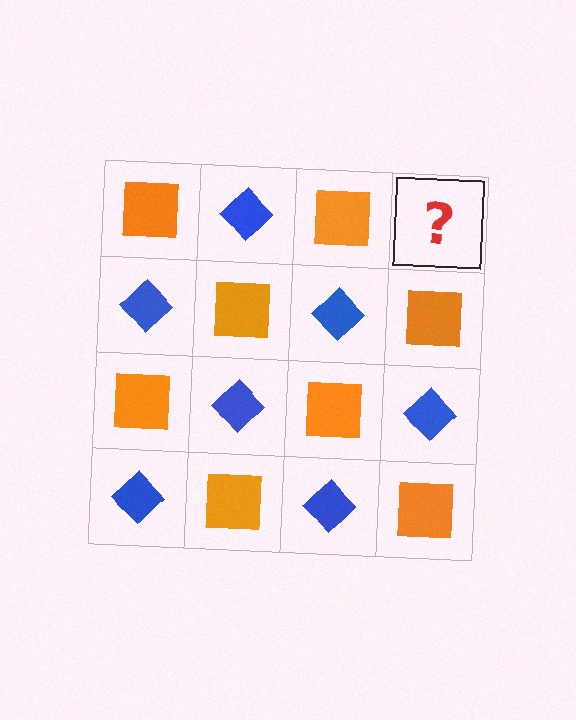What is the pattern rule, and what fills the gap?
The rule is that it alternates orange square and blue diamond in a checkerboard pattern. The gap should be filled with a blue diamond.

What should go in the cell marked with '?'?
The missing cell should contain a blue diamond.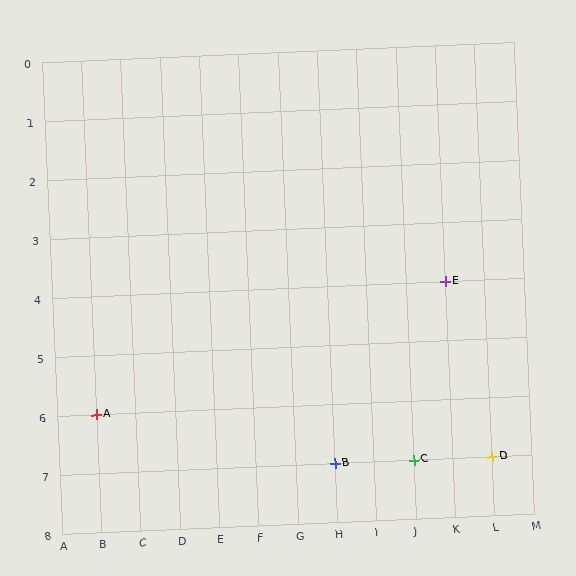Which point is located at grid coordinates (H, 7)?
Point B is at (H, 7).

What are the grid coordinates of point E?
Point E is at grid coordinates (K, 4).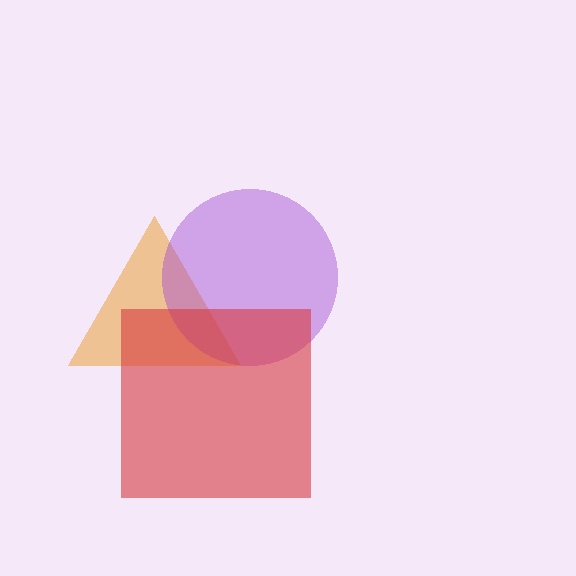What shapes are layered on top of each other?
The layered shapes are: an orange triangle, a purple circle, a red square.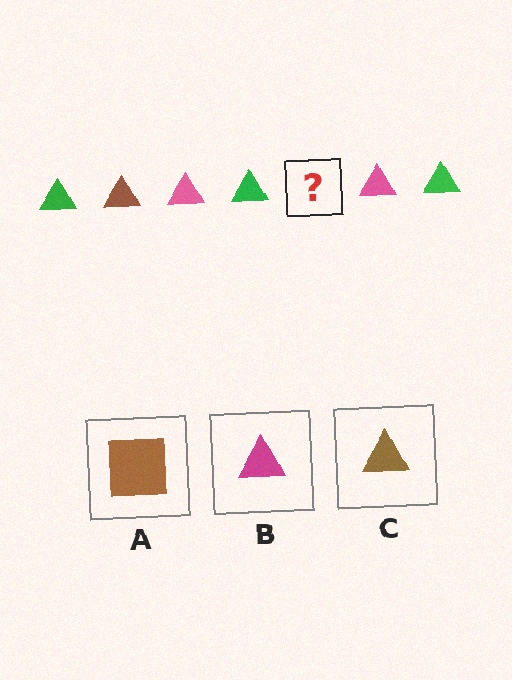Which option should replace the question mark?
Option C.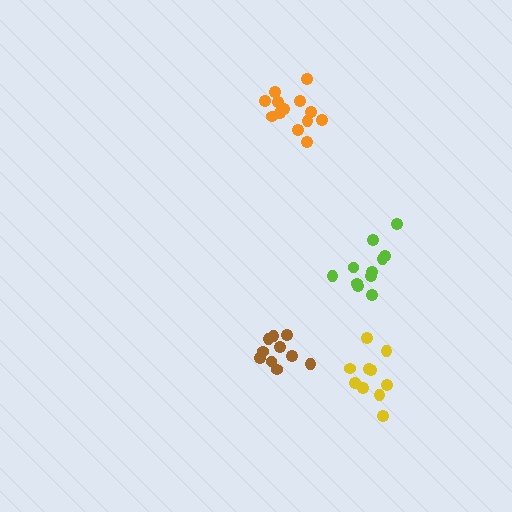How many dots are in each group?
Group 1: 11 dots, Group 2: 13 dots, Group 3: 10 dots, Group 4: 10 dots (44 total).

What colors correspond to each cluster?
The clusters are colored: lime, orange, brown, yellow.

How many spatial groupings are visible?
There are 4 spatial groupings.